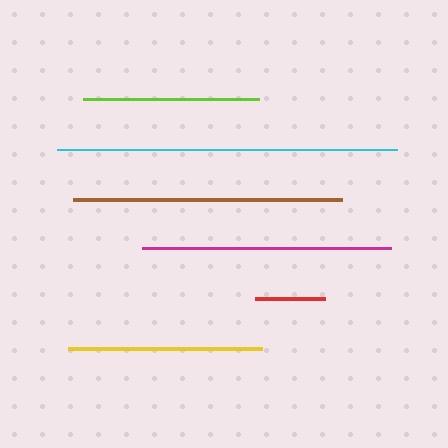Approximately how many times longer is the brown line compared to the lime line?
The brown line is approximately 1.5 times the length of the lime line.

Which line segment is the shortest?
The red line is the shortest at approximately 70 pixels.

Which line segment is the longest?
The cyan line is the longest at approximately 340 pixels.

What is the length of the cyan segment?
The cyan segment is approximately 340 pixels long.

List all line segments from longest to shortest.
From longest to shortest: cyan, brown, magenta, yellow, lime, red.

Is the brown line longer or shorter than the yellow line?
The brown line is longer than the yellow line.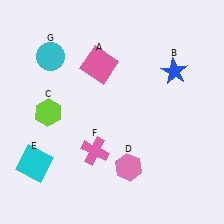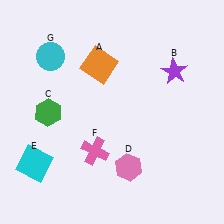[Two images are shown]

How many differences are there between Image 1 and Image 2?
There are 3 differences between the two images.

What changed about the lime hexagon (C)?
In Image 1, C is lime. In Image 2, it changed to green.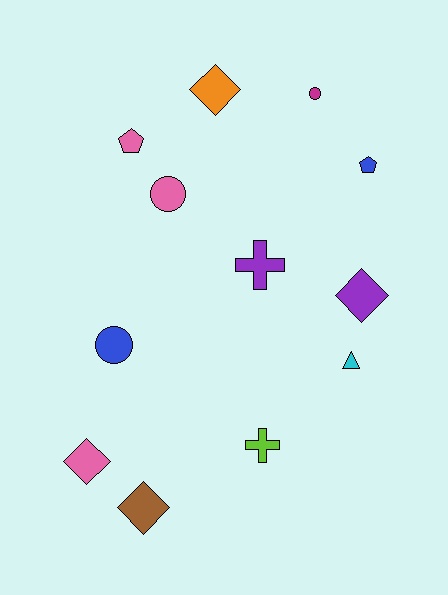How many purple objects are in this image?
There are 2 purple objects.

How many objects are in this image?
There are 12 objects.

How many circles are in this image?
There are 3 circles.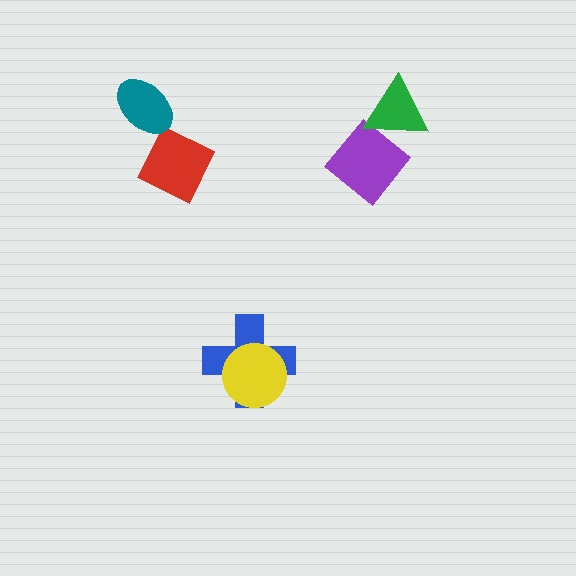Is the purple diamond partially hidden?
Yes, it is partially covered by another shape.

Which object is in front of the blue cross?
The yellow circle is in front of the blue cross.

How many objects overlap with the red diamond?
0 objects overlap with the red diamond.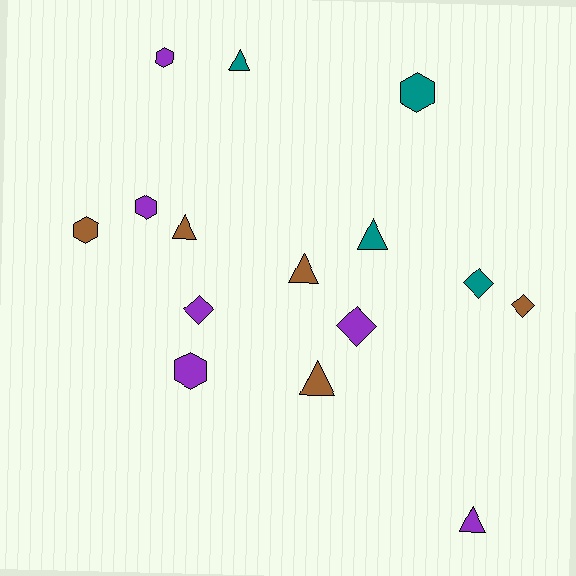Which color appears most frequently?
Purple, with 6 objects.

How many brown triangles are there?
There are 3 brown triangles.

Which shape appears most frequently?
Triangle, with 6 objects.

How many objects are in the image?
There are 15 objects.